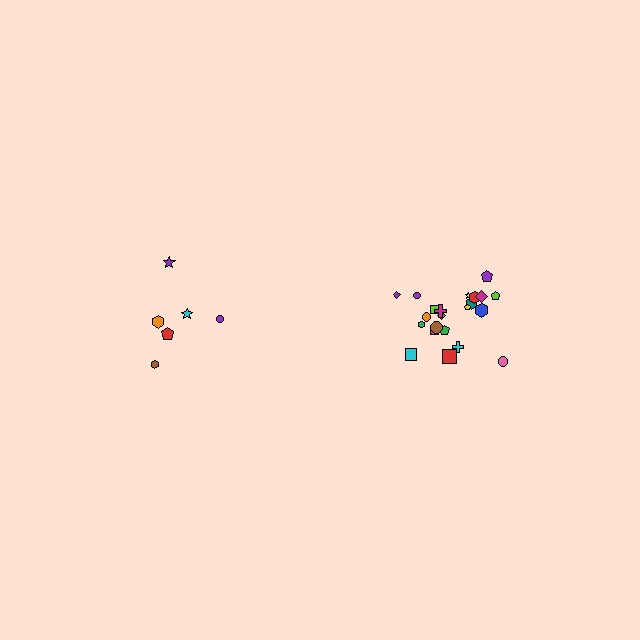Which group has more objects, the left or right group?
The right group.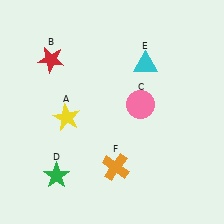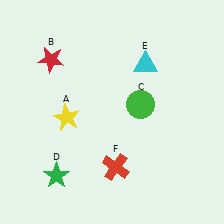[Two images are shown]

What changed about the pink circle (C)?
In Image 1, C is pink. In Image 2, it changed to green.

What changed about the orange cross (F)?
In Image 1, F is orange. In Image 2, it changed to red.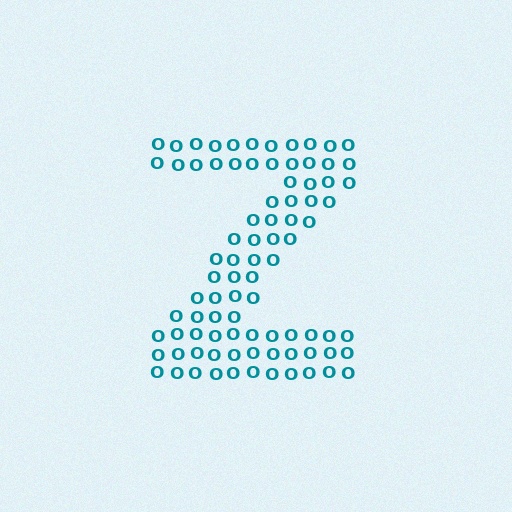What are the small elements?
The small elements are letter O's.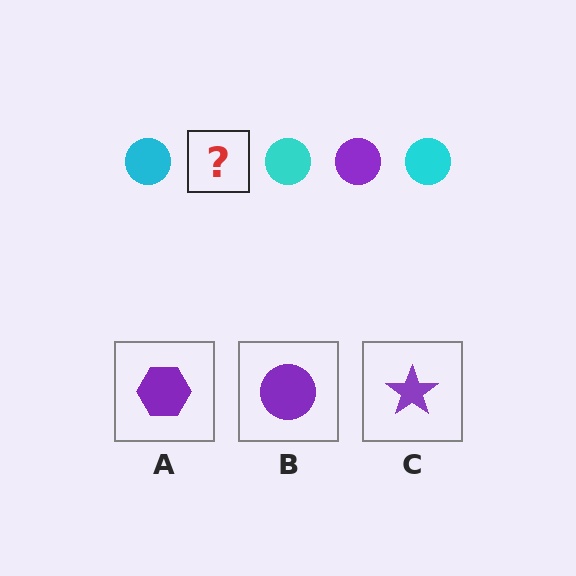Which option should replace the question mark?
Option B.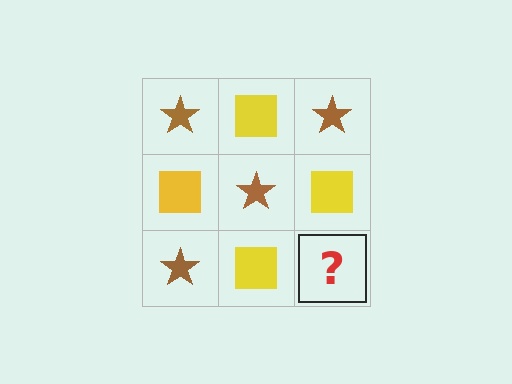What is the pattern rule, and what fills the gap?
The rule is that it alternates brown star and yellow square in a checkerboard pattern. The gap should be filled with a brown star.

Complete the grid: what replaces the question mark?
The question mark should be replaced with a brown star.